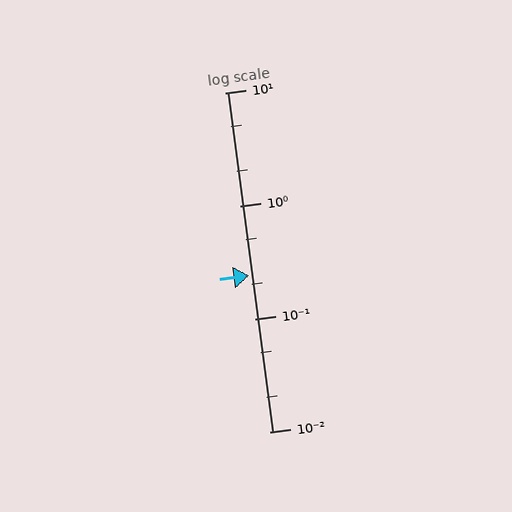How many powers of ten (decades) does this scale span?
The scale spans 3 decades, from 0.01 to 10.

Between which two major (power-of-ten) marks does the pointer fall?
The pointer is between 0.1 and 1.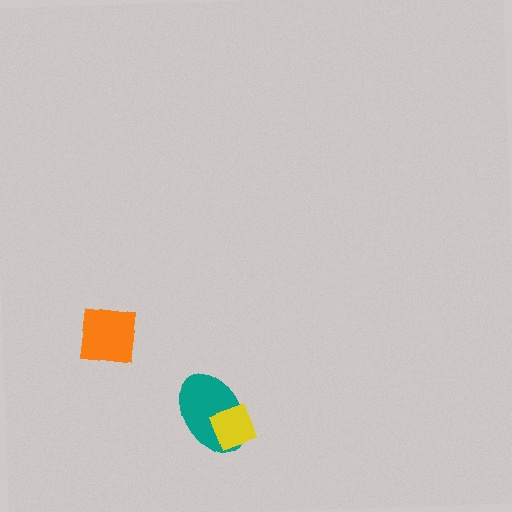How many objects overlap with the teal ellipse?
1 object overlaps with the teal ellipse.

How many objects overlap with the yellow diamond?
1 object overlaps with the yellow diamond.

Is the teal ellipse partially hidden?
Yes, it is partially covered by another shape.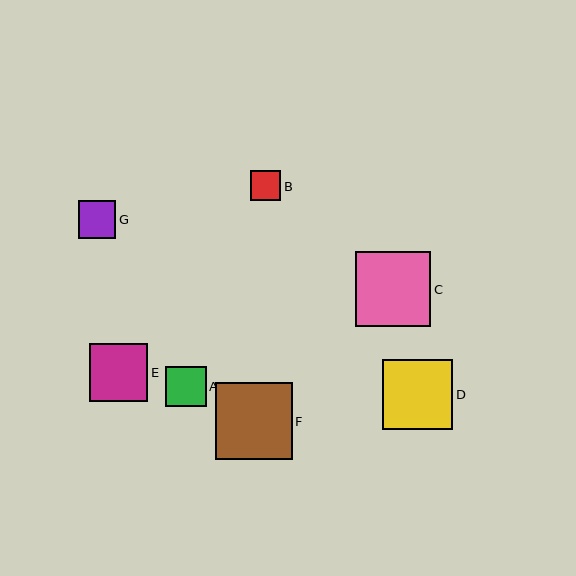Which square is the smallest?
Square B is the smallest with a size of approximately 30 pixels.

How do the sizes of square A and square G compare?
Square A and square G are approximately the same size.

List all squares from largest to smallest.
From largest to smallest: F, C, D, E, A, G, B.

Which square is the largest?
Square F is the largest with a size of approximately 77 pixels.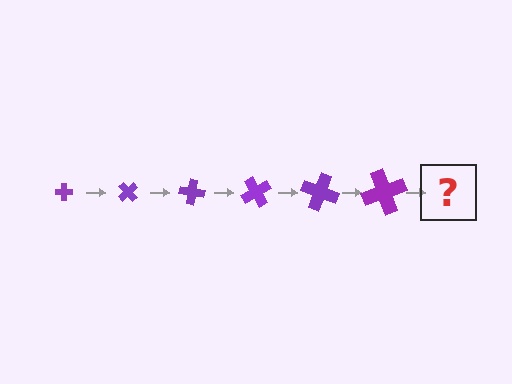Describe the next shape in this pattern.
It should be a cross, larger than the previous one and rotated 300 degrees from the start.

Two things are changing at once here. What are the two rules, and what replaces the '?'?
The two rules are that the cross grows larger each step and it rotates 50 degrees each step. The '?' should be a cross, larger than the previous one and rotated 300 degrees from the start.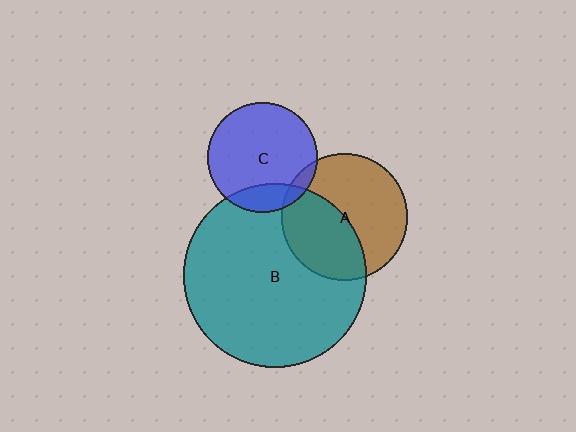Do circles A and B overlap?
Yes.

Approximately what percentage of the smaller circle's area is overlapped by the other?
Approximately 45%.